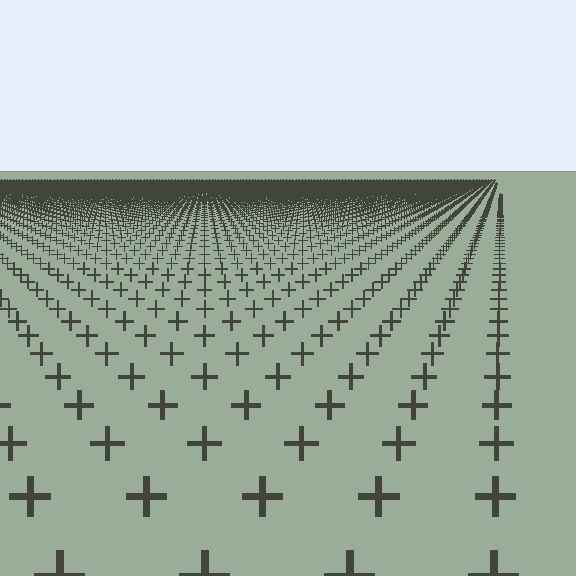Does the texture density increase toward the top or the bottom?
Density increases toward the top.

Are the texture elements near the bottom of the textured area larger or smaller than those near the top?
Larger. Near the bottom, elements are closer to the viewer and appear at a bigger on-screen size.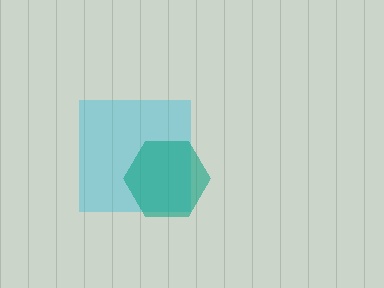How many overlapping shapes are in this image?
There are 2 overlapping shapes in the image.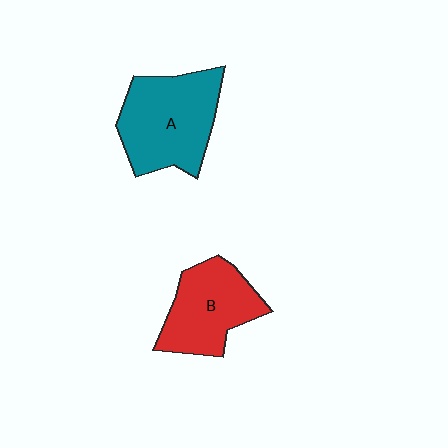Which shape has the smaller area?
Shape B (red).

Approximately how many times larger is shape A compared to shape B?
Approximately 1.2 times.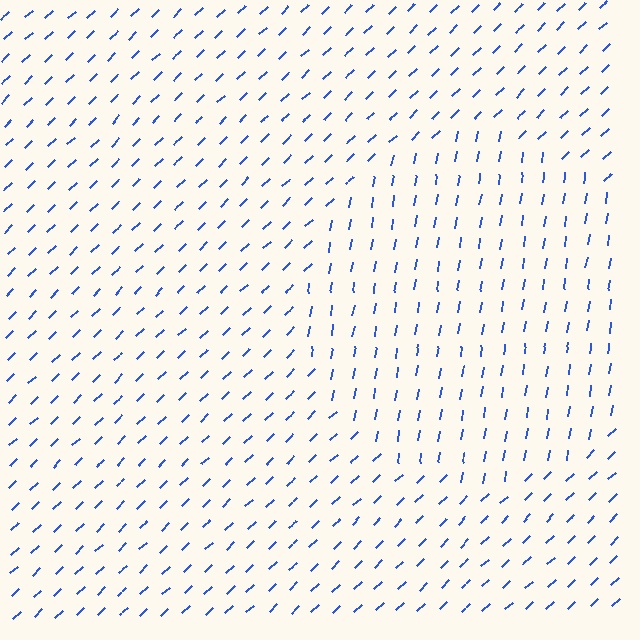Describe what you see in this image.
The image is filled with small blue line segments. A circle region in the image has lines oriented differently from the surrounding lines, creating a visible texture boundary.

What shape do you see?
I see a circle.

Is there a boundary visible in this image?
Yes, there is a texture boundary formed by a change in line orientation.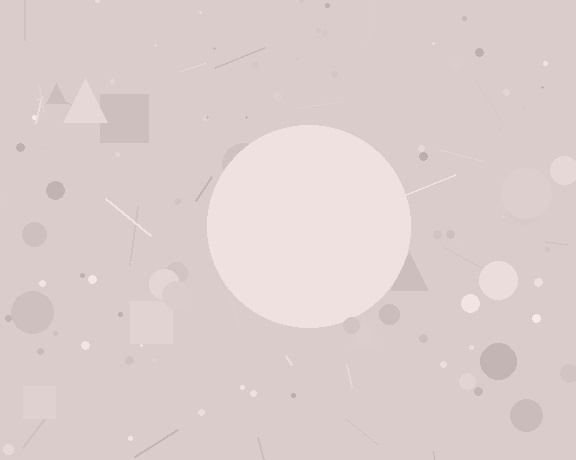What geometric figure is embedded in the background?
A circle is embedded in the background.